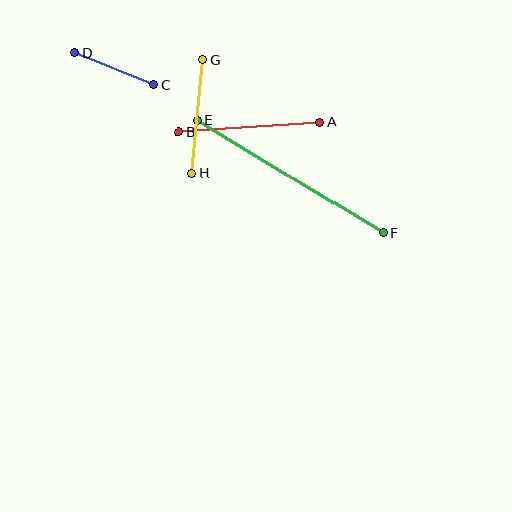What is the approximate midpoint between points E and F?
The midpoint is at approximately (290, 177) pixels.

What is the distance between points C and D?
The distance is approximately 85 pixels.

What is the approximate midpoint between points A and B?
The midpoint is at approximately (249, 127) pixels.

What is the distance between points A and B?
The distance is approximately 142 pixels.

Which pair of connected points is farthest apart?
Points E and F are farthest apart.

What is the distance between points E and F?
The distance is approximately 217 pixels.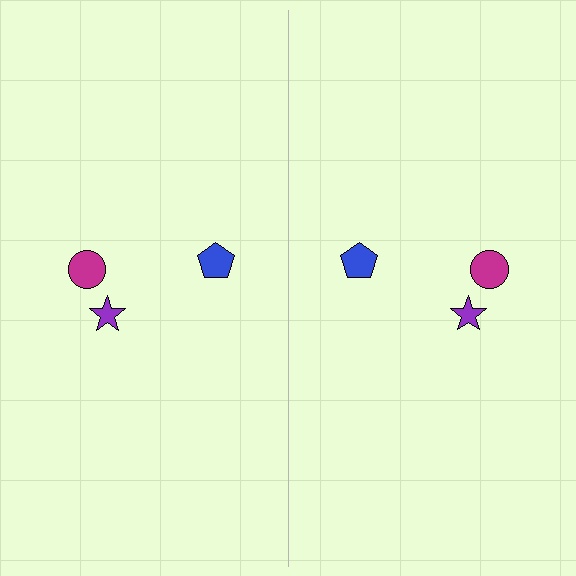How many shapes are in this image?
There are 6 shapes in this image.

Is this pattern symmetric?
Yes, this pattern has bilateral (reflection) symmetry.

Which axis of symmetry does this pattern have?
The pattern has a vertical axis of symmetry running through the center of the image.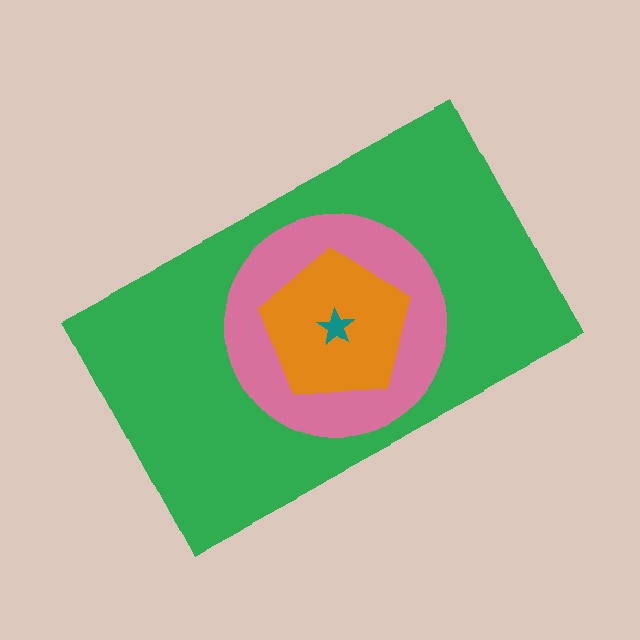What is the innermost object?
The teal star.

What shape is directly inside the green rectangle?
The pink circle.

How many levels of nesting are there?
4.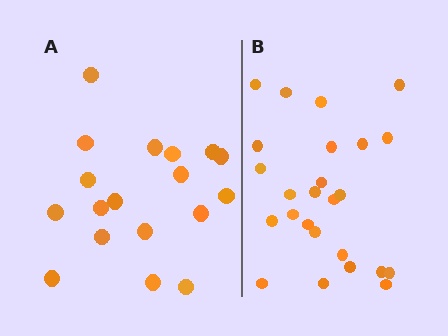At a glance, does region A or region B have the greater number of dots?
Region B (the right region) has more dots.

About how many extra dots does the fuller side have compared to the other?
Region B has roughly 8 or so more dots than region A.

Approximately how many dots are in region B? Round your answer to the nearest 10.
About 20 dots. (The exact count is 25, which rounds to 20.)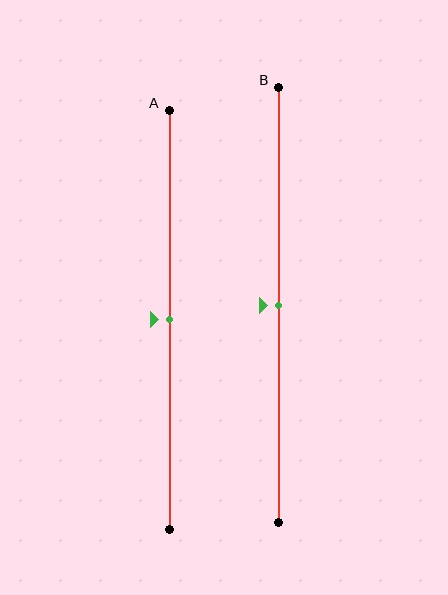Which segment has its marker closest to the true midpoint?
Segment A has its marker closest to the true midpoint.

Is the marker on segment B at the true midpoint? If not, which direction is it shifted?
Yes, the marker on segment B is at the true midpoint.